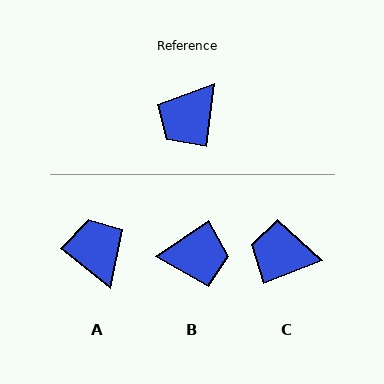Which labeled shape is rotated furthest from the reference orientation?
B, about 131 degrees away.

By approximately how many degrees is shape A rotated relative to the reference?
Approximately 122 degrees clockwise.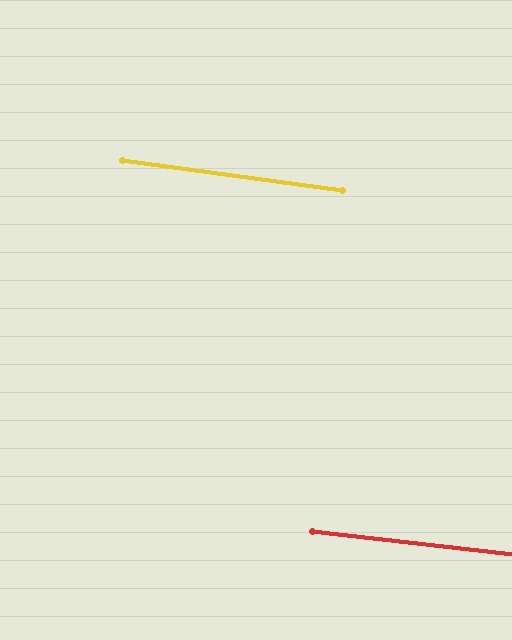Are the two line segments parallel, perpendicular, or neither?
Parallel — their directions differ by only 1.4°.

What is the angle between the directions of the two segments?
Approximately 1 degree.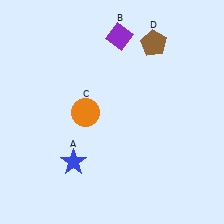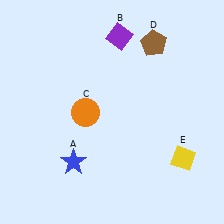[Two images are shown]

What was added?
A yellow diamond (E) was added in Image 2.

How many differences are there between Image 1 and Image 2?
There is 1 difference between the two images.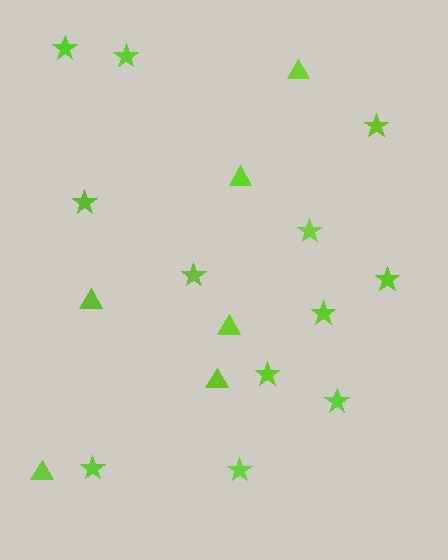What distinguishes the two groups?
There are 2 groups: one group of stars (12) and one group of triangles (6).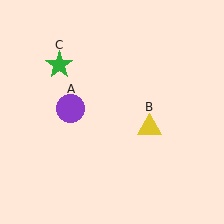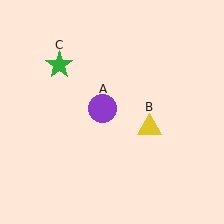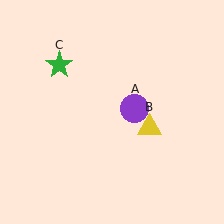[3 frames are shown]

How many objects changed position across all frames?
1 object changed position: purple circle (object A).